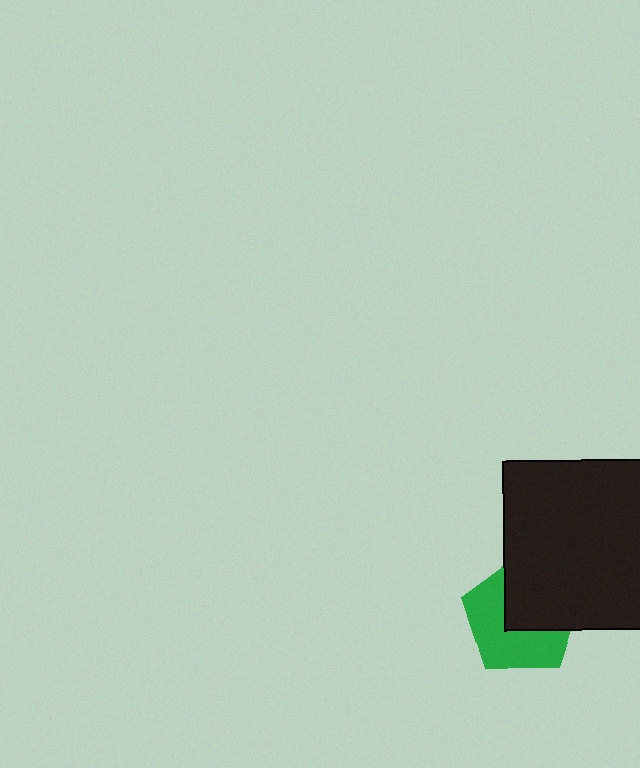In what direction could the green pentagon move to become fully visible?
The green pentagon could move toward the lower-left. That would shift it out from behind the black square entirely.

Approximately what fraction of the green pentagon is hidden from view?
Roughly 46% of the green pentagon is hidden behind the black square.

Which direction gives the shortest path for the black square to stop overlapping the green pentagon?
Moving toward the upper-right gives the shortest separation.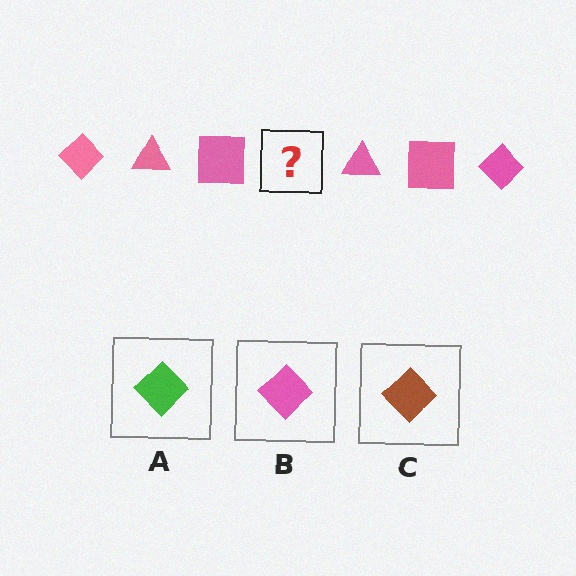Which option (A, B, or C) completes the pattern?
B.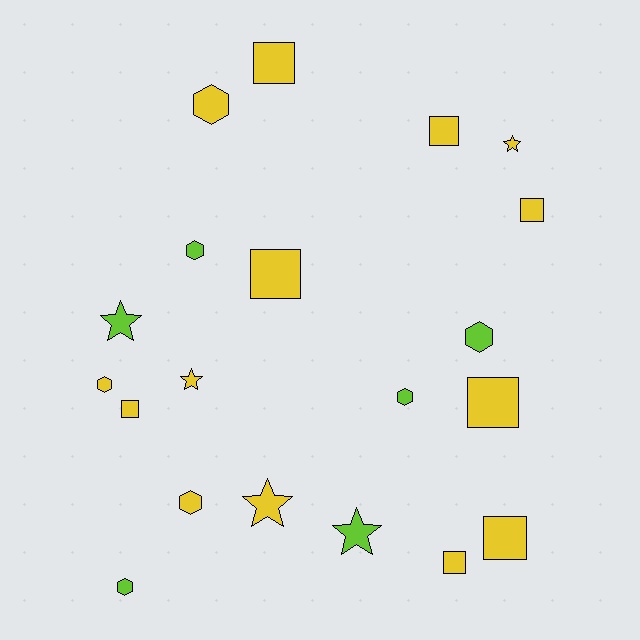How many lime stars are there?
There are 2 lime stars.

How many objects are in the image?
There are 20 objects.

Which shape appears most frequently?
Square, with 8 objects.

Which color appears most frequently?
Yellow, with 14 objects.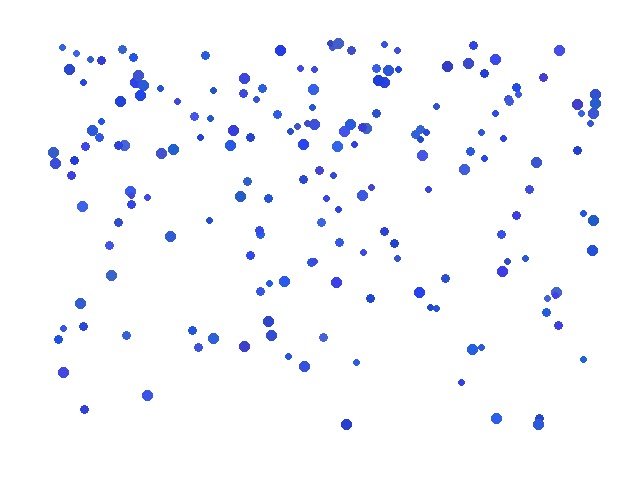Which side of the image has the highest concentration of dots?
The top.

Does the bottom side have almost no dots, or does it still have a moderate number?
Still a moderate number, just noticeably fewer than the top.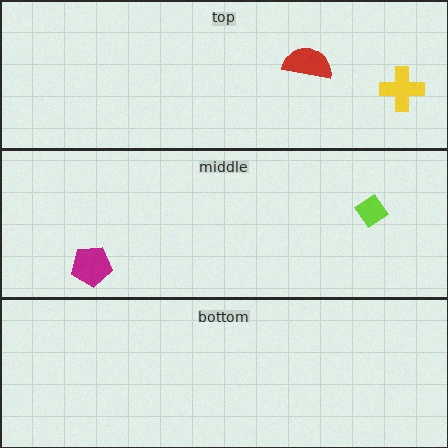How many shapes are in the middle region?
2.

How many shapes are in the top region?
2.